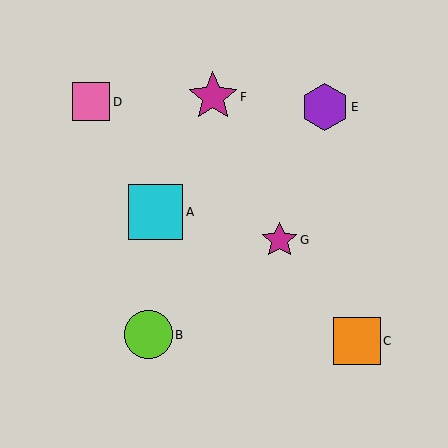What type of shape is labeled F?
Shape F is a magenta star.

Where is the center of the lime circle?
The center of the lime circle is at (148, 335).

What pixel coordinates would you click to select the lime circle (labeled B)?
Click at (148, 335) to select the lime circle B.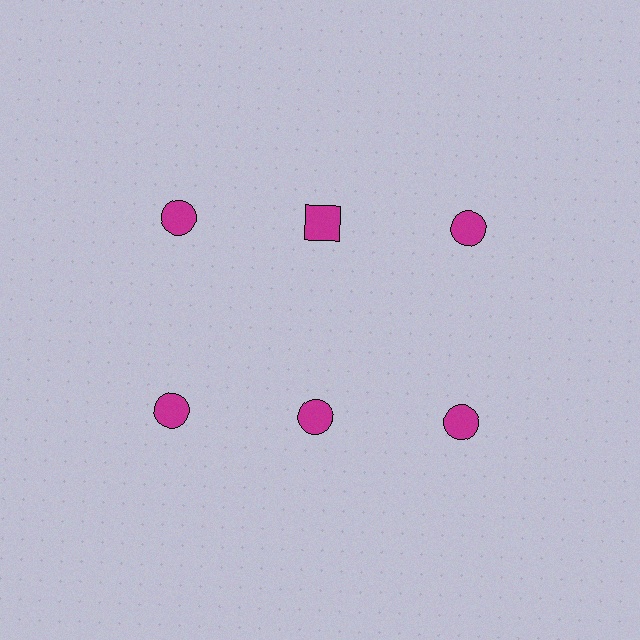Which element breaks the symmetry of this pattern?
The magenta square in the top row, second from left column breaks the symmetry. All other shapes are magenta circles.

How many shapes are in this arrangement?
There are 6 shapes arranged in a grid pattern.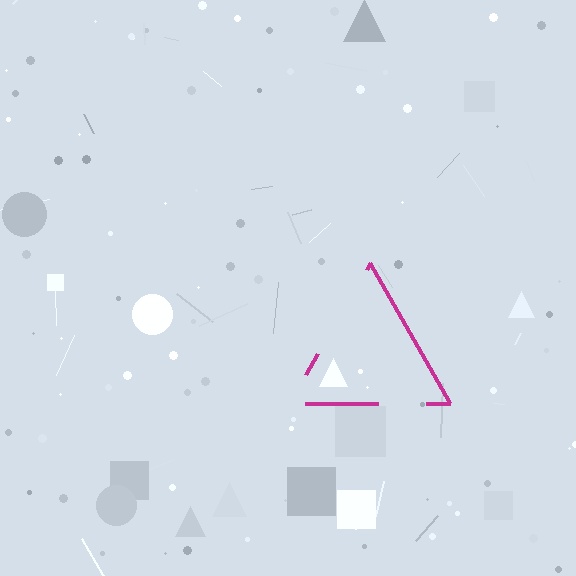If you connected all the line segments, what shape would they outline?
They would outline a triangle.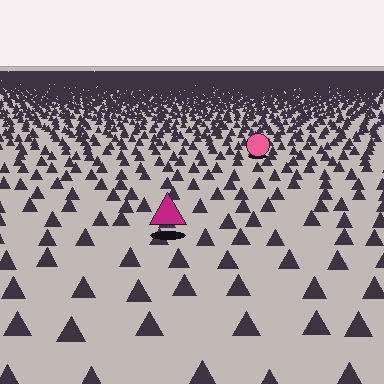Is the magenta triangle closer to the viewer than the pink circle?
Yes. The magenta triangle is closer — you can tell from the texture gradient: the ground texture is coarser near it.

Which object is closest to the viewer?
The magenta triangle is closest. The texture marks near it are larger and more spread out.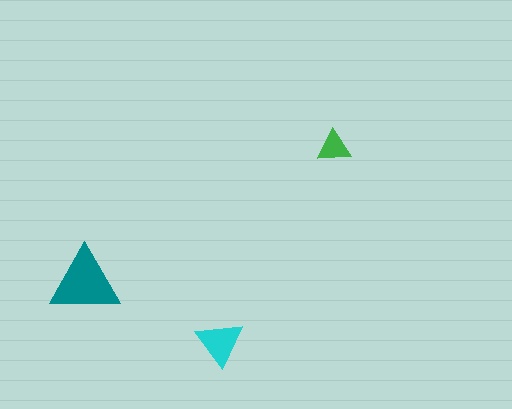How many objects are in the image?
There are 3 objects in the image.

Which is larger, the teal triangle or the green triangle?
The teal one.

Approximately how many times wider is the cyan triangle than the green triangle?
About 1.5 times wider.